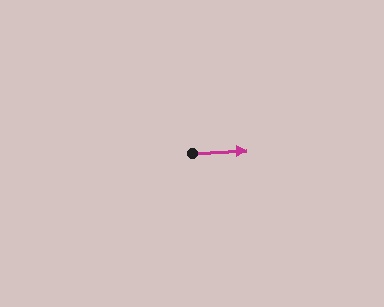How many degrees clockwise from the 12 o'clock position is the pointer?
Approximately 87 degrees.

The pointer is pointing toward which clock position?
Roughly 3 o'clock.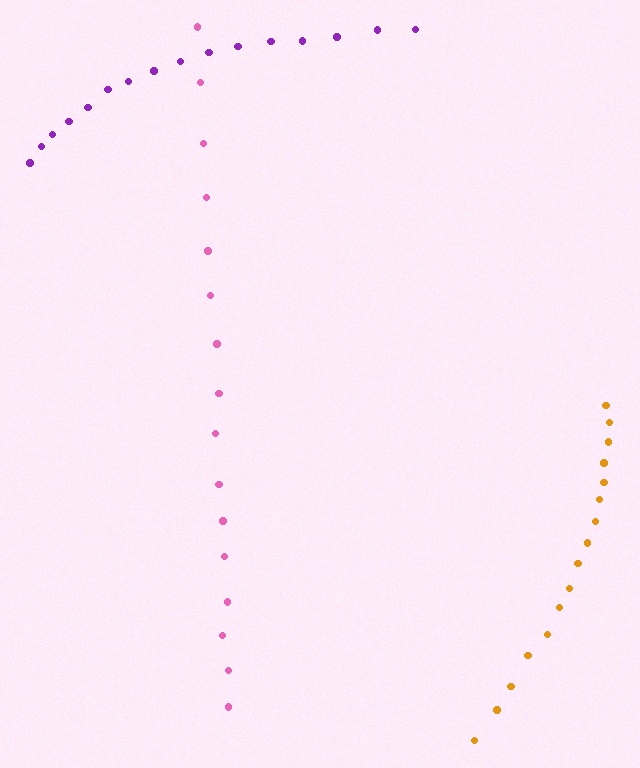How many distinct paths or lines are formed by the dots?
There are 3 distinct paths.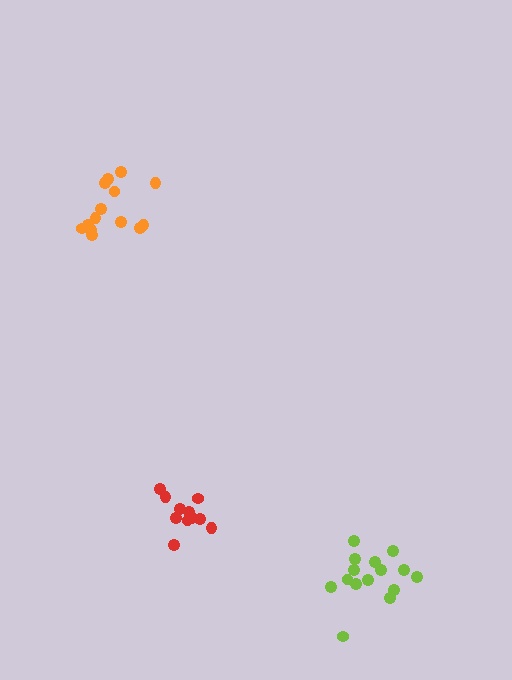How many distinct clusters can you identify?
There are 3 distinct clusters.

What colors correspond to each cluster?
The clusters are colored: orange, red, lime.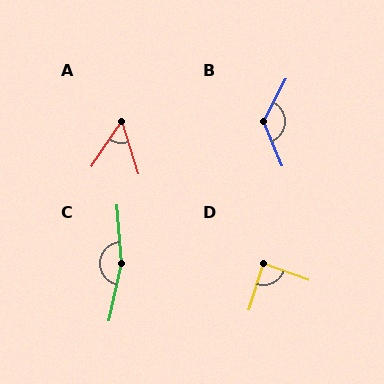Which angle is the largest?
C, at approximately 163 degrees.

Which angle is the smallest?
A, at approximately 51 degrees.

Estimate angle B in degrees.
Approximately 129 degrees.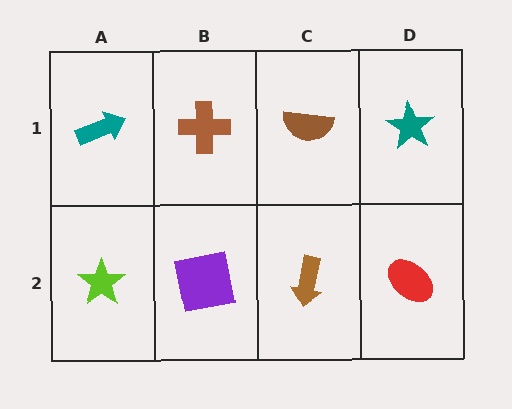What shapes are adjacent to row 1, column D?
A red ellipse (row 2, column D), a brown semicircle (row 1, column C).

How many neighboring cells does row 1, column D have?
2.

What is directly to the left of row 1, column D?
A brown semicircle.